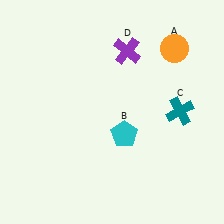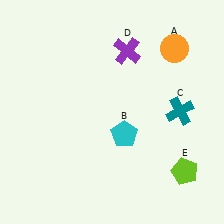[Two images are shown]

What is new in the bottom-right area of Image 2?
A lime pentagon (E) was added in the bottom-right area of Image 2.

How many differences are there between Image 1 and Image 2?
There is 1 difference between the two images.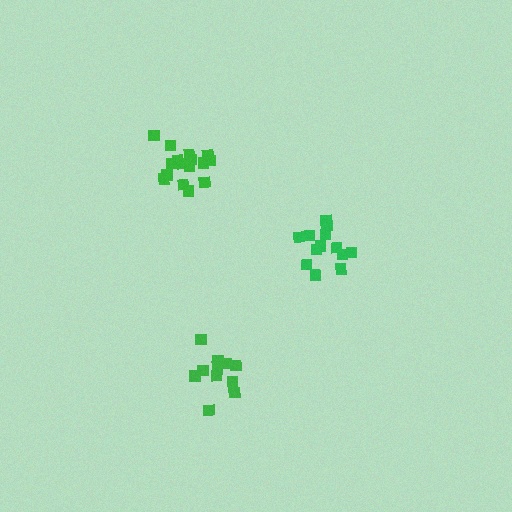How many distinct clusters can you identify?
There are 3 distinct clusters.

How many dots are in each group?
Group 1: 16 dots, Group 2: 12 dots, Group 3: 13 dots (41 total).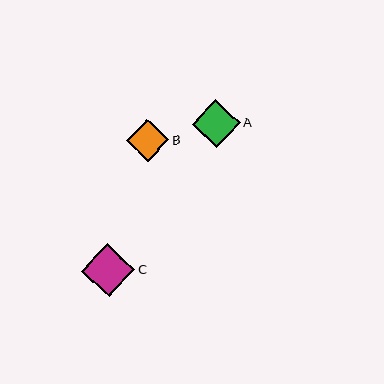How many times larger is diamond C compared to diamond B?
Diamond C is approximately 1.2 times the size of diamond B.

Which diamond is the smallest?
Diamond B is the smallest with a size of approximately 43 pixels.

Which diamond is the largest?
Diamond C is the largest with a size of approximately 53 pixels.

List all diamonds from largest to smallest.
From largest to smallest: C, A, B.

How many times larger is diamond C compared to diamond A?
Diamond C is approximately 1.1 times the size of diamond A.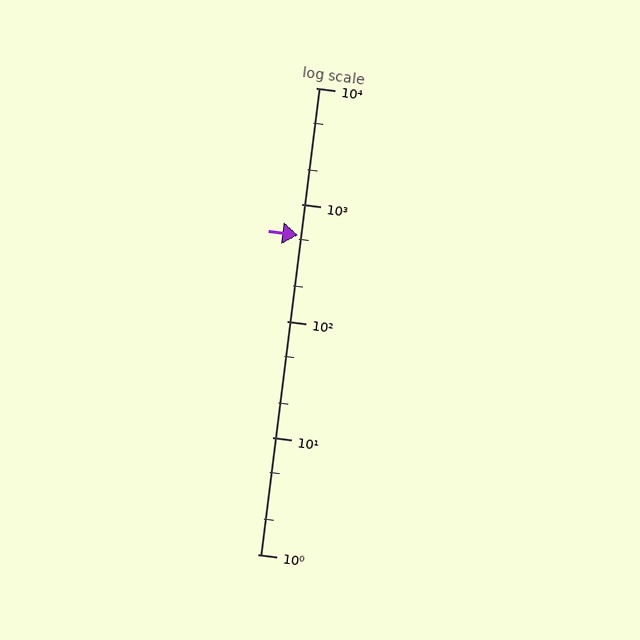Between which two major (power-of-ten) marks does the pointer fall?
The pointer is between 100 and 1000.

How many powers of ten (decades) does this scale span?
The scale spans 4 decades, from 1 to 10000.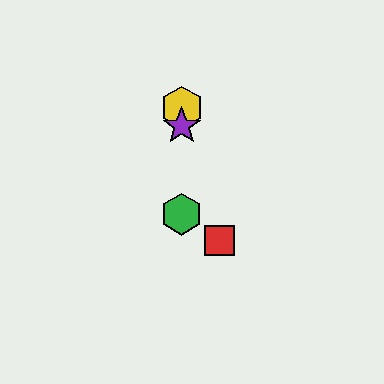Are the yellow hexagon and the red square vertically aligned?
No, the yellow hexagon is at x≈182 and the red square is at x≈220.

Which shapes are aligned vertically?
The blue star, the green hexagon, the yellow hexagon, the purple star are aligned vertically.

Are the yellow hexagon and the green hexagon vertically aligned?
Yes, both are at x≈182.